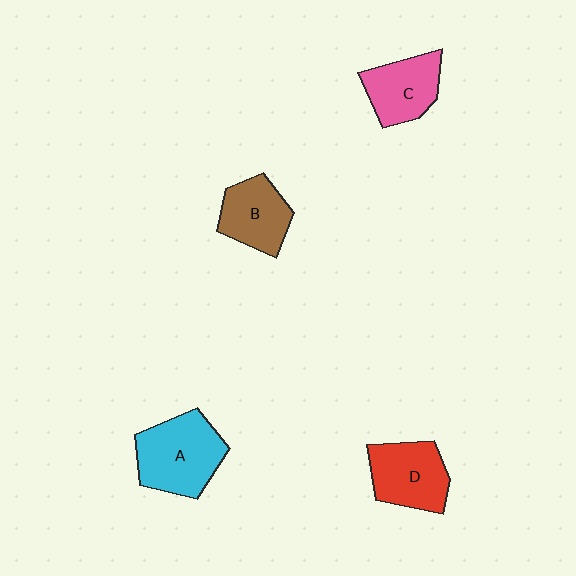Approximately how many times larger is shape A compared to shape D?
Approximately 1.2 times.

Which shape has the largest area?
Shape A (cyan).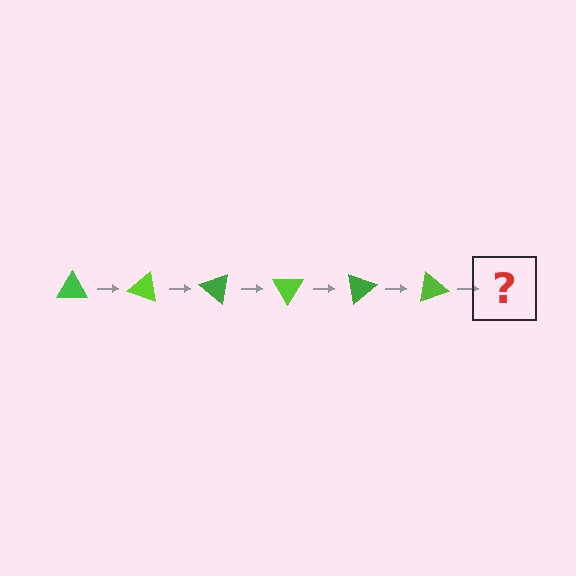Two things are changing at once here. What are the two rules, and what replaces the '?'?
The two rules are that it rotates 20 degrees each step and the color cycles through green and lime. The '?' should be a green triangle, rotated 120 degrees from the start.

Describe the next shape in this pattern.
It should be a green triangle, rotated 120 degrees from the start.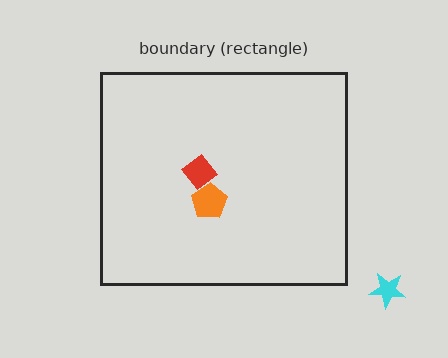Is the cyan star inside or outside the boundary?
Outside.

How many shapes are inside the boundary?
2 inside, 1 outside.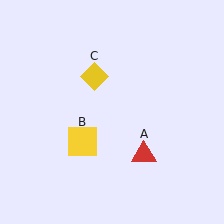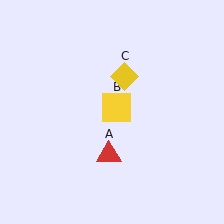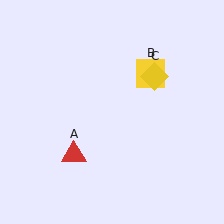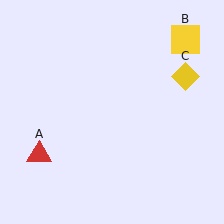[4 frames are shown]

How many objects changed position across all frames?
3 objects changed position: red triangle (object A), yellow square (object B), yellow diamond (object C).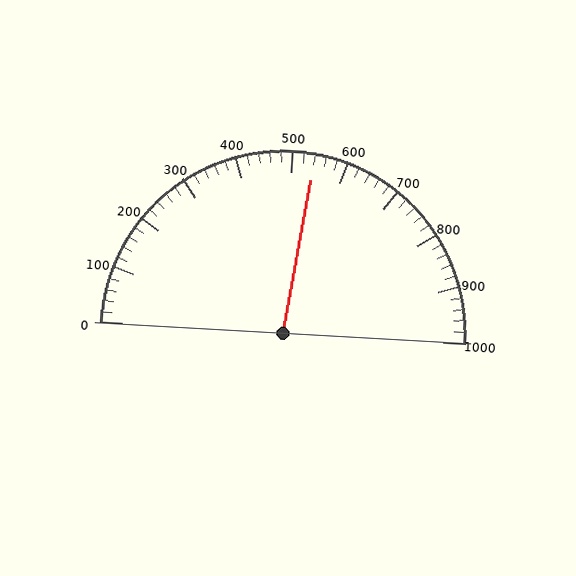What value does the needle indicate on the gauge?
The needle indicates approximately 540.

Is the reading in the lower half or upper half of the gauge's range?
The reading is in the upper half of the range (0 to 1000).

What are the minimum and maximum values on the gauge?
The gauge ranges from 0 to 1000.